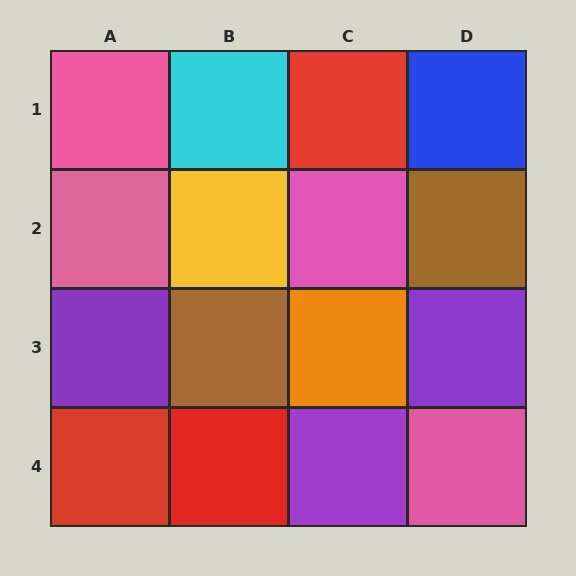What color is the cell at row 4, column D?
Pink.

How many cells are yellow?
1 cell is yellow.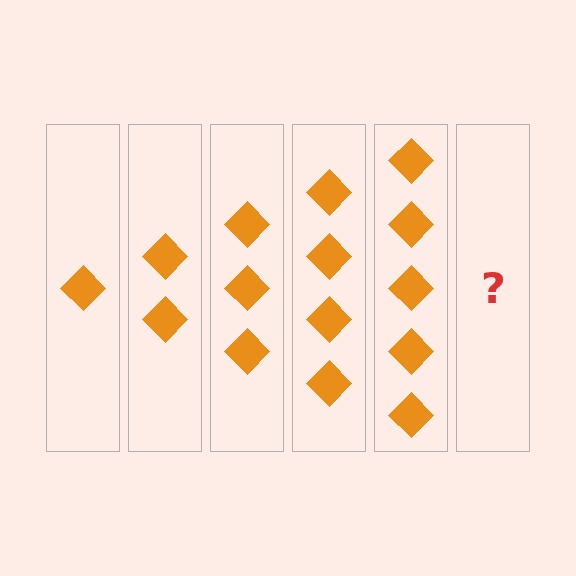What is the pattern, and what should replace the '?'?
The pattern is that each step adds one more diamond. The '?' should be 6 diamonds.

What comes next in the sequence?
The next element should be 6 diamonds.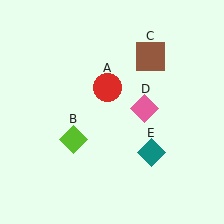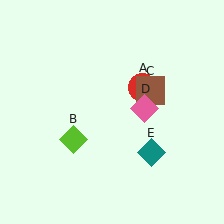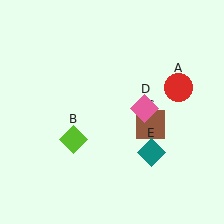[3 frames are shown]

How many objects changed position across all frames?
2 objects changed position: red circle (object A), brown square (object C).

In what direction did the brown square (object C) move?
The brown square (object C) moved down.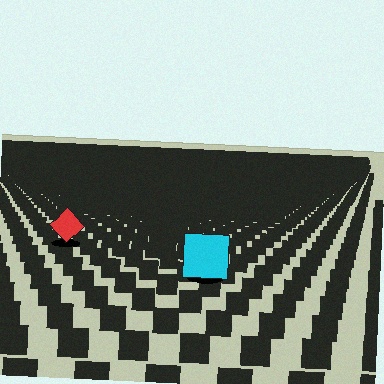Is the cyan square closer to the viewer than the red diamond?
Yes. The cyan square is closer — you can tell from the texture gradient: the ground texture is coarser near it.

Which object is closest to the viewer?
The cyan square is closest. The texture marks near it are larger and more spread out.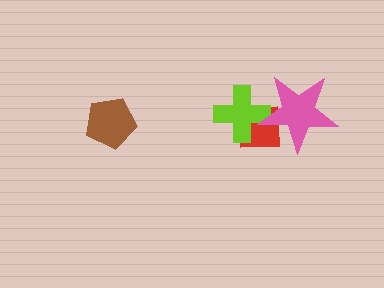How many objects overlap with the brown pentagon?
0 objects overlap with the brown pentagon.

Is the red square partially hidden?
Yes, it is partially covered by another shape.